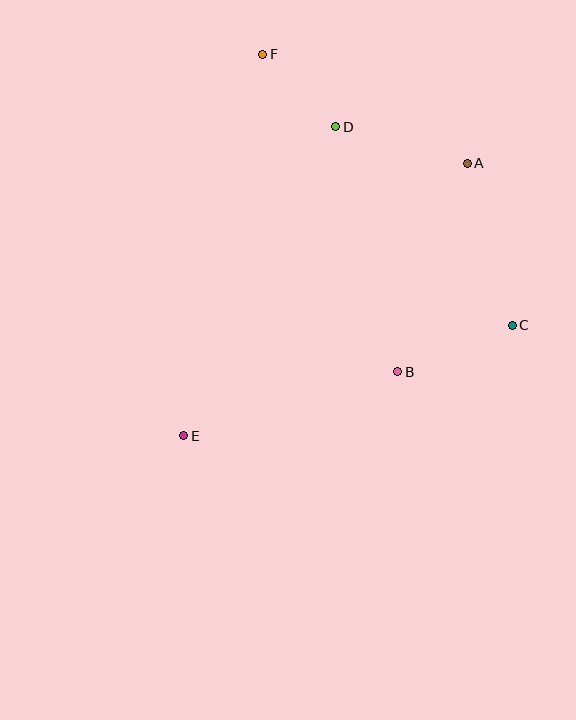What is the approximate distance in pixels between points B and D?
The distance between B and D is approximately 253 pixels.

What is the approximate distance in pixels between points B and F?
The distance between B and F is approximately 345 pixels.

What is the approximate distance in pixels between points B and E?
The distance between B and E is approximately 224 pixels.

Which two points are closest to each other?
Points D and F are closest to each other.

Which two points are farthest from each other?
Points A and E are farthest from each other.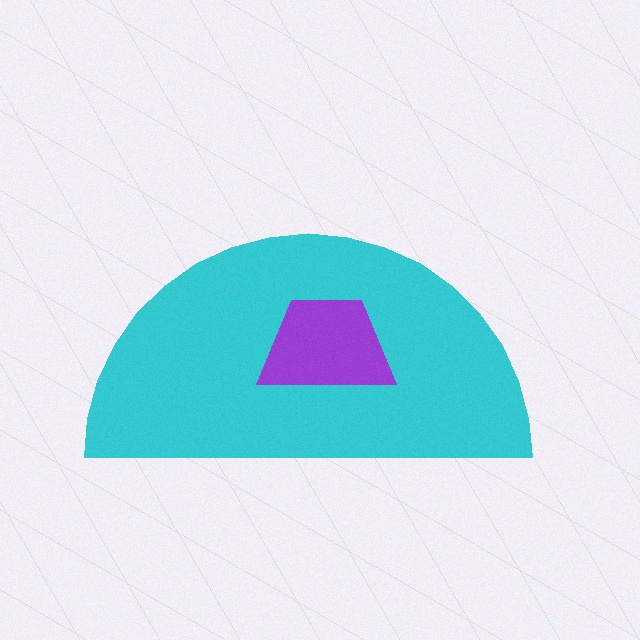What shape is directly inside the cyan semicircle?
The purple trapezoid.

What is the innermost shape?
The purple trapezoid.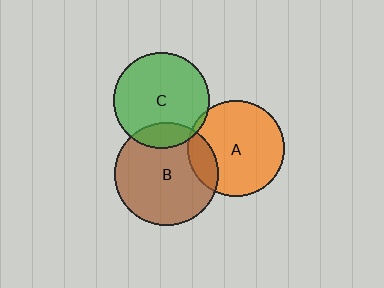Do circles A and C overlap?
Yes.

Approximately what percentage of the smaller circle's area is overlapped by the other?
Approximately 5%.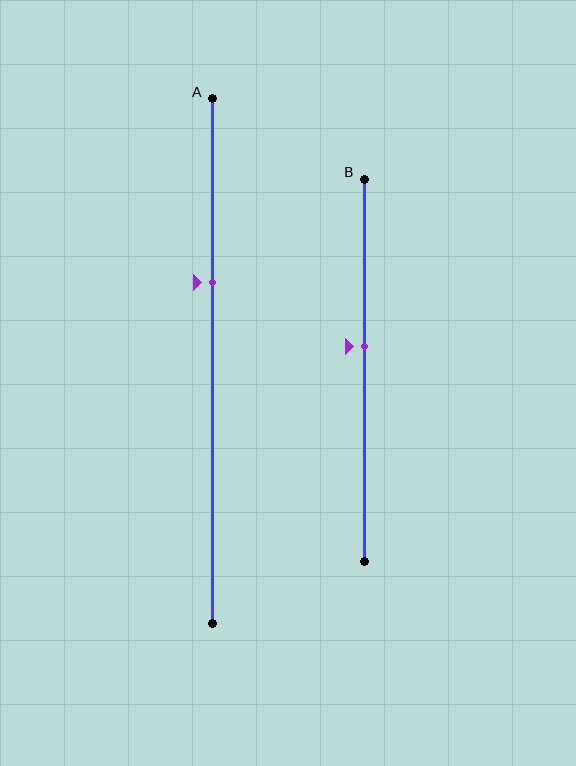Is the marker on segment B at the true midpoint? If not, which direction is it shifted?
No, the marker on segment B is shifted upward by about 6% of the segment length.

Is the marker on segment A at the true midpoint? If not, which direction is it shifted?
No, the marker on segment A is shifted upward by about 15% of the segment length.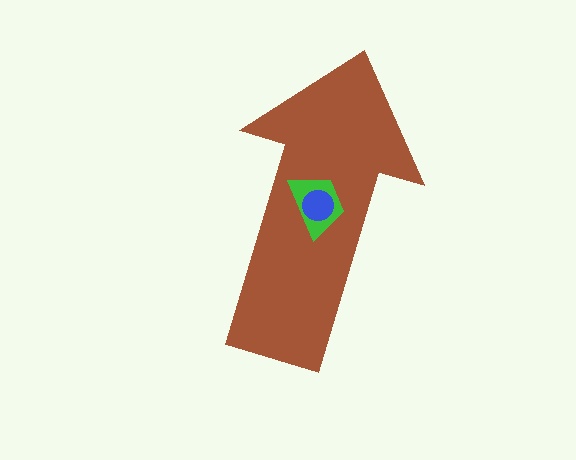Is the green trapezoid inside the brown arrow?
Yes.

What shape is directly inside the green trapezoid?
The blue circle.